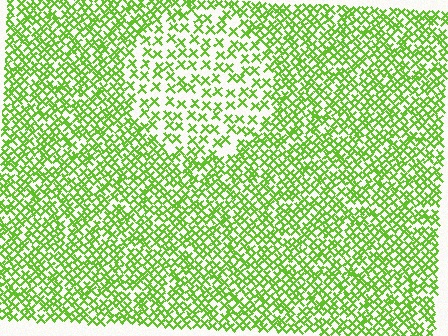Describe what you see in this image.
The image contains small lime elements arranged at two different densities. A circle-shaped region is visible where the elements are less densely packed than the surrounding area.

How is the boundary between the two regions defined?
The boundary is defined by a change in element density (approximately 2.0x ratio). All elements are the same color, size, and shape.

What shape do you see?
I see a circle.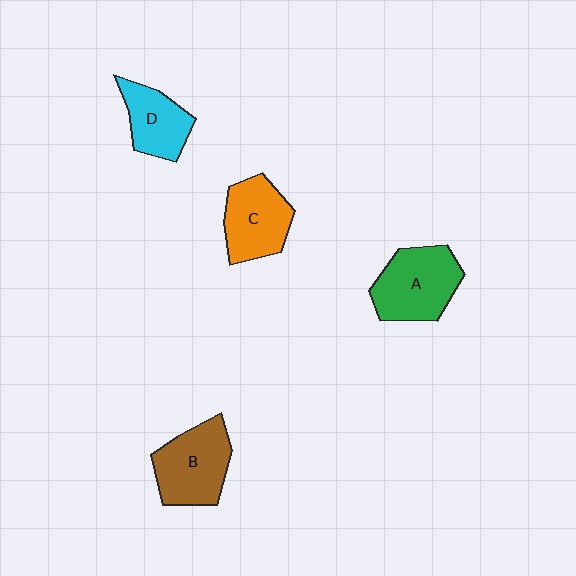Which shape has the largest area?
Shape A (green).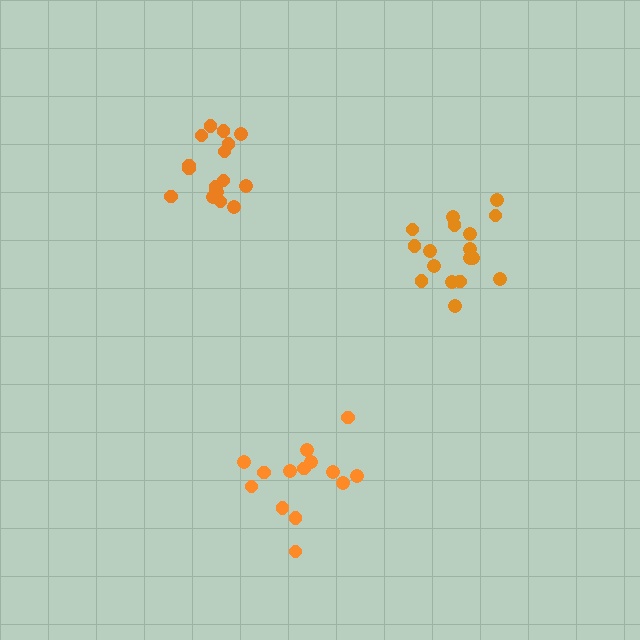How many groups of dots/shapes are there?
There are 3 groups.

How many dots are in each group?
Group 1: 14 dots, Group 2: 17 dots, Group 3: 17 dots (48 total).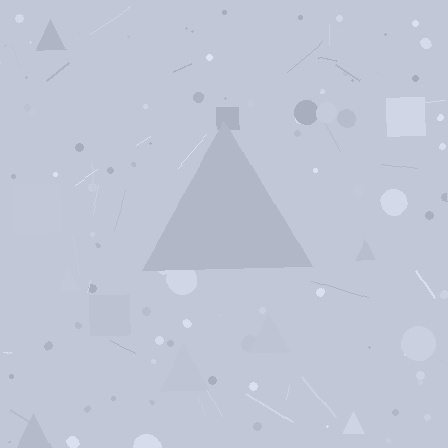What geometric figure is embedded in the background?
A triangle is embedded in the background.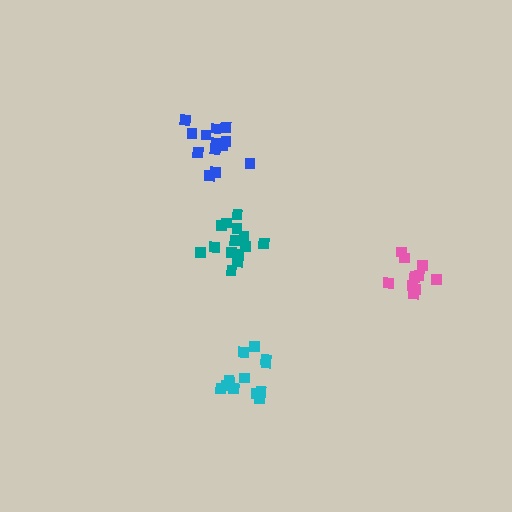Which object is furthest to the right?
The pink cluster is rightmost.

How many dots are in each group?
Group 1: 13 dots, Group 2: 14 dots, Group 3: 16 dots, Group 4: 11 dots (54 total).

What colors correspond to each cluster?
The clusters are colored: blue, cyan, teal, pink.